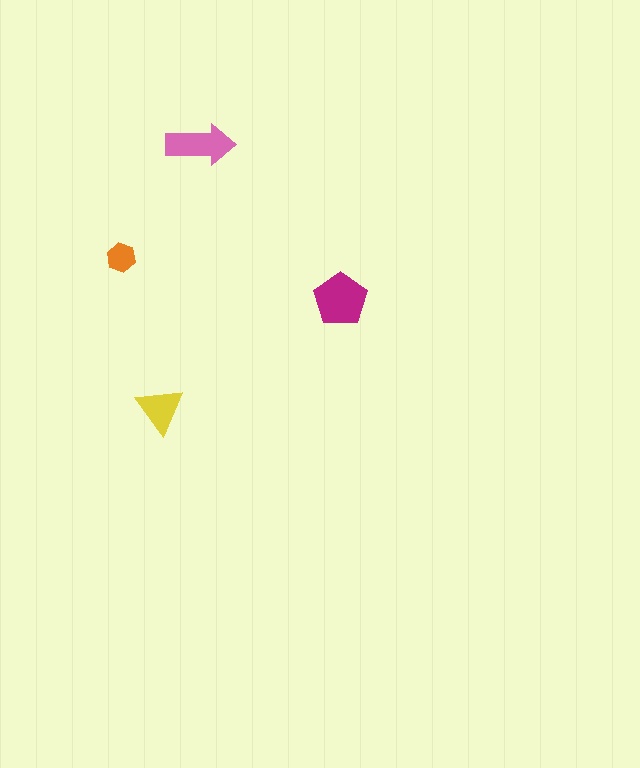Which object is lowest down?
The yellow triangle is bottommost.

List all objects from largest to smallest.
The magenta pentagon, the pink arrow, the yellow triangle, the orange hexagon.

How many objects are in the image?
There are 4 objects in the image.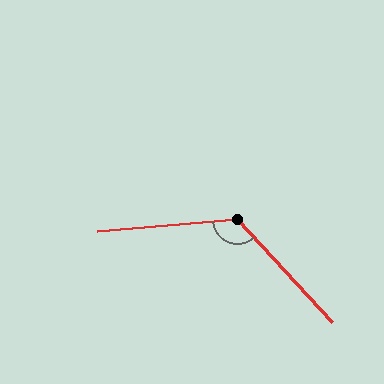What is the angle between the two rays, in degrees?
Approximately 128 degrees.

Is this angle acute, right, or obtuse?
It is obtuse.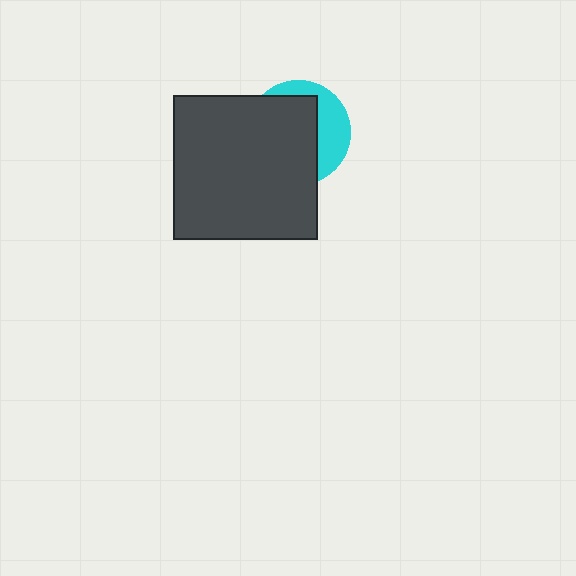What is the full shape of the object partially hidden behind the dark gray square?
The partially hidden object is a cyan circle.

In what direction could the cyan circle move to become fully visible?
The cyan circle could move right. That would shift it out from behind the dark gray square entirely.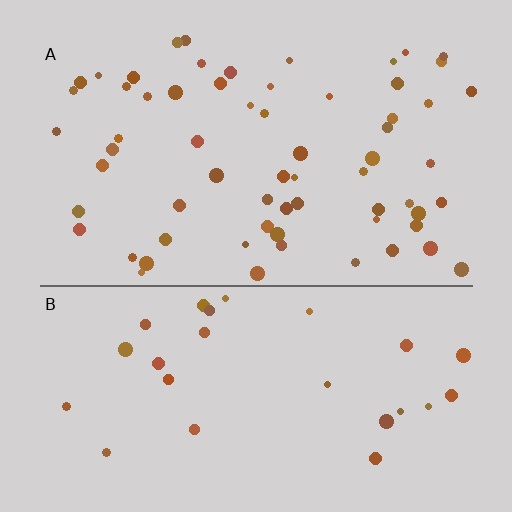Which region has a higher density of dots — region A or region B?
A (the top).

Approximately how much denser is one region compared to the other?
Approximately 2.4× — region A over region B.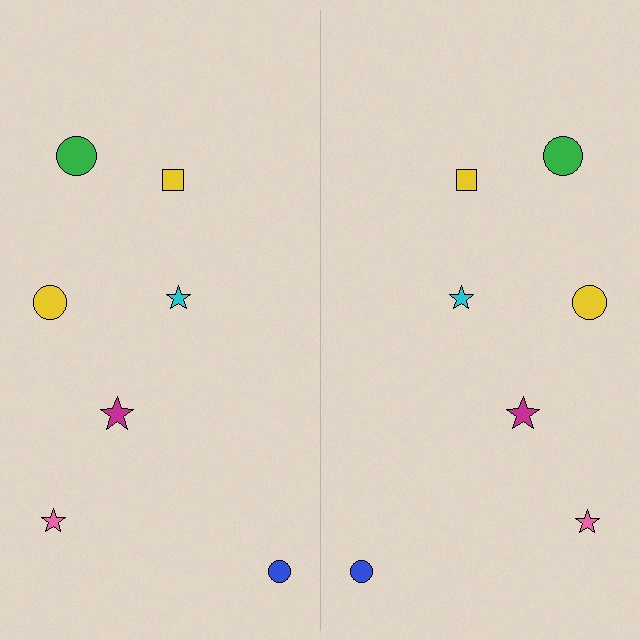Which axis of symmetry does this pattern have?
The pattern has a vertical axis of symmetry running through the center of the image.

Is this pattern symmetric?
Yes, this pattern has bilateral (reflection) symmetry.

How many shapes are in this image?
There are 14 shapes in this image.